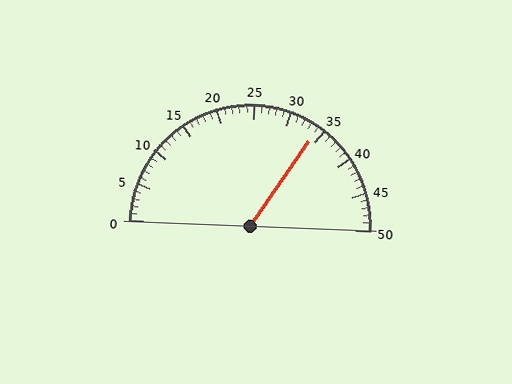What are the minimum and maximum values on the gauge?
The gauge ranges from 0 to 50.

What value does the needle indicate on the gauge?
The needle indicates approximately 34.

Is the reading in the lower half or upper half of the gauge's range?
The reading is in the upper half of the range (0 to 50).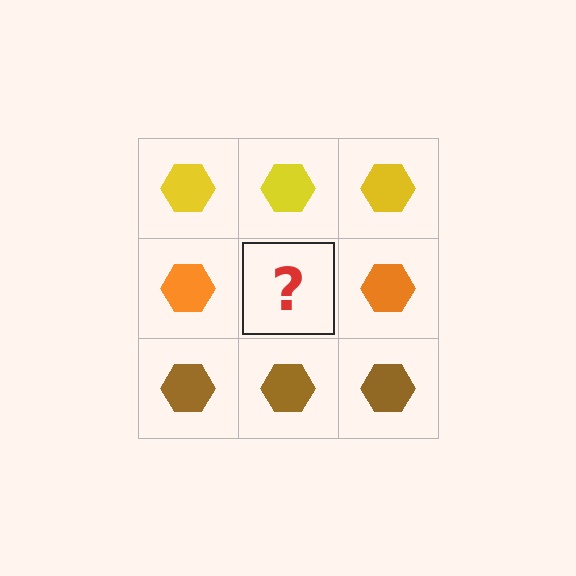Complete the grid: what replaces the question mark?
The question mark should be replaced with an orange hexagon.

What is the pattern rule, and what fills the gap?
The rule is that each row has a consistent color. The gap should be filled with an orange hexagon.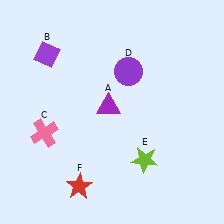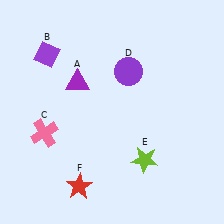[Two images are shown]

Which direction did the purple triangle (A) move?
The purple triangle (A) moved left.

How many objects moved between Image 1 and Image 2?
1 object moved between the two images.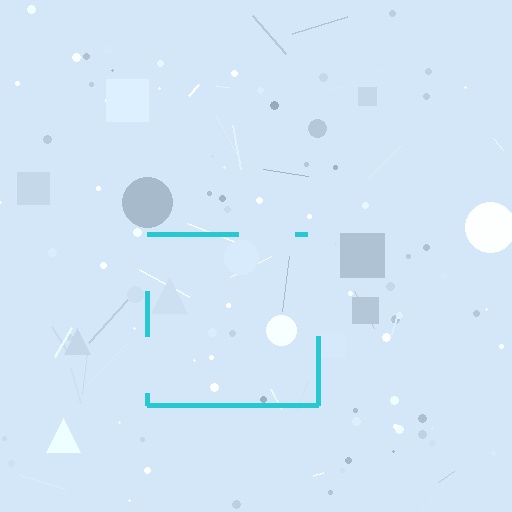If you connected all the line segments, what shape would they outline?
They would outline a square.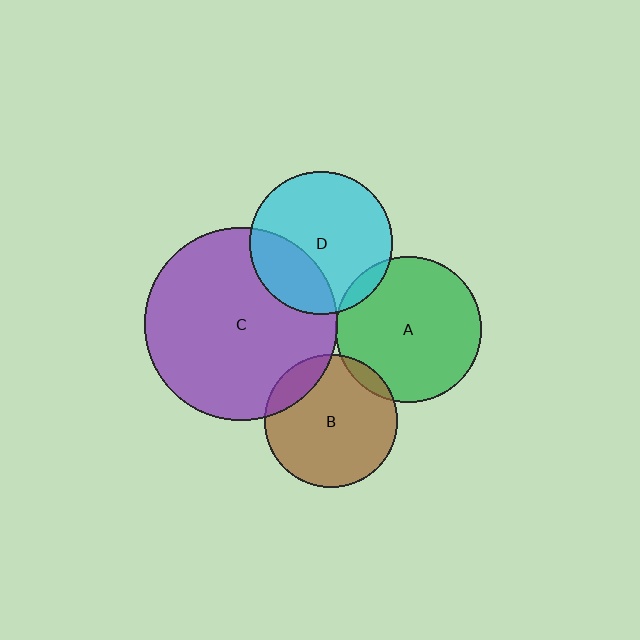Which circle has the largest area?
Circle C (purple).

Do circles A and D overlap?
Yes.